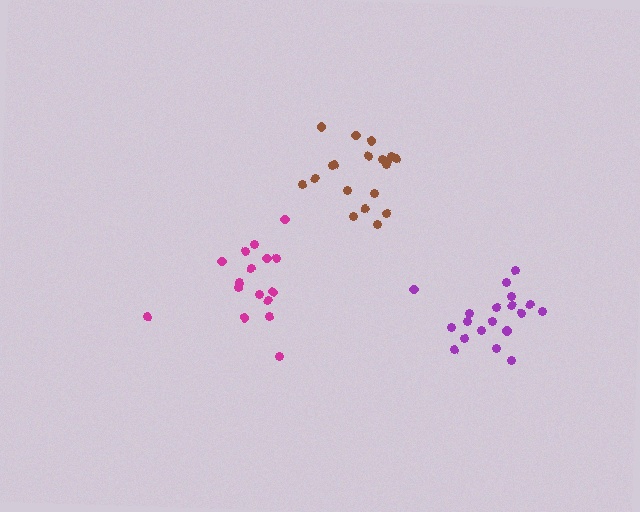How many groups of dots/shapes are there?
There are 3 groups.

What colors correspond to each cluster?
The clusters are colored: purple, magenta, brown.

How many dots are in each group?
Group 1: 19 dots, Group 2: 16 dots, Group 3: 19 dots (54 total).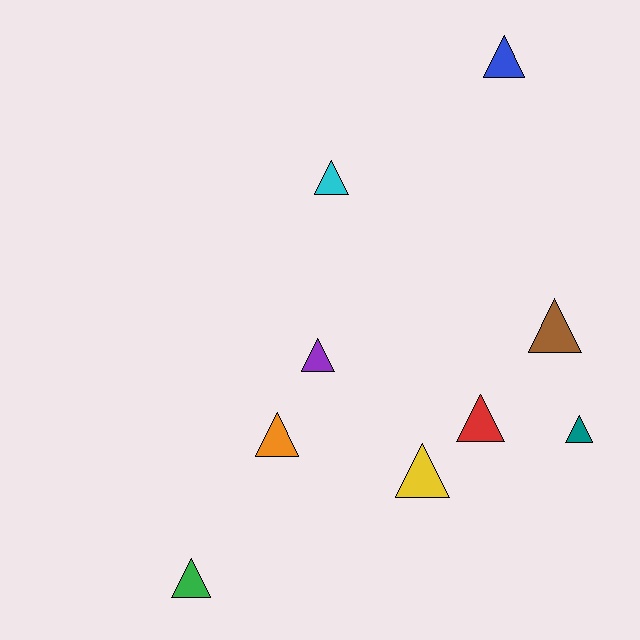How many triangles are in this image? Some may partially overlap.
There are 9 triangles.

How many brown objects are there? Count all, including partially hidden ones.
There is 1 brown object.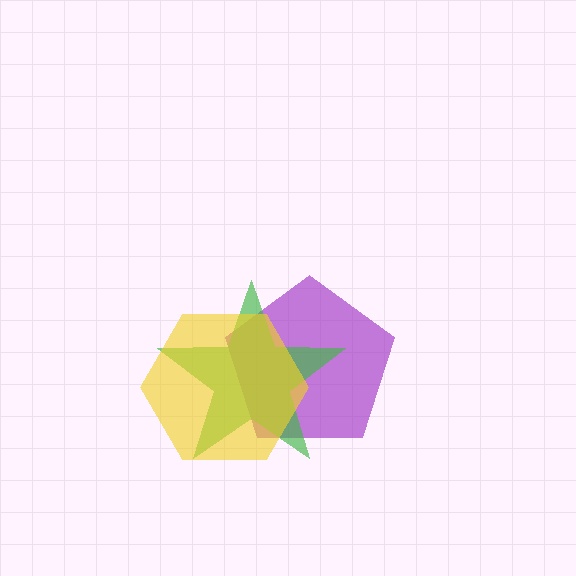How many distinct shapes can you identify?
There are 3 distinct shapes: a purple pentagon, a green star, a yellow hexagon.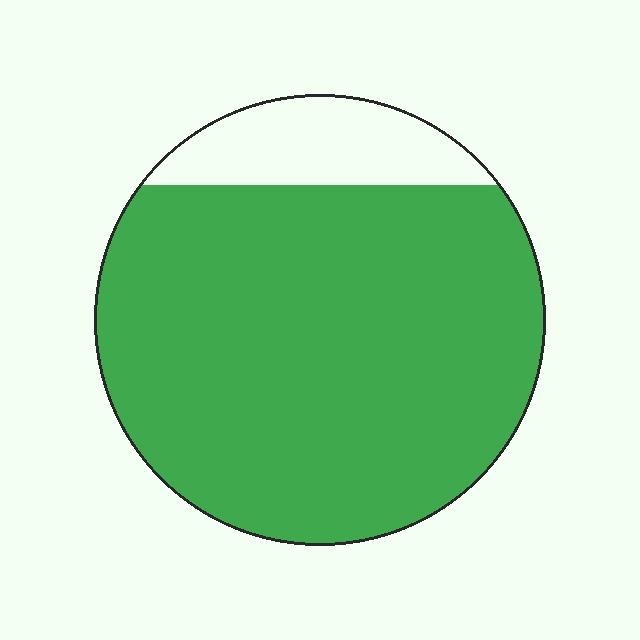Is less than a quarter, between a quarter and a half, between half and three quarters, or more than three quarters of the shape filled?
More than three quarters.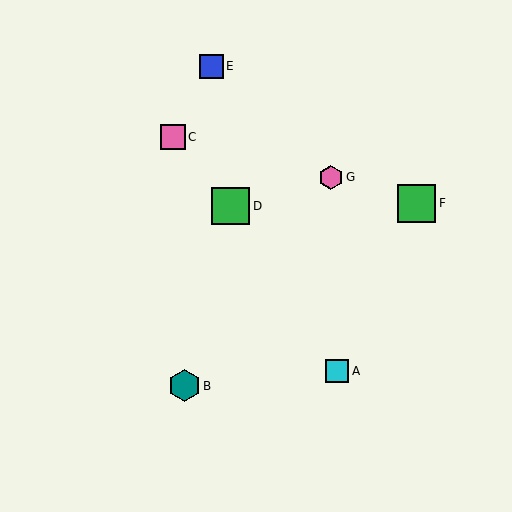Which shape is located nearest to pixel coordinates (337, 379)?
The cyan square (labeled A) at (337, 371) is nearest to that location.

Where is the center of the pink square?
The center of the pink square is at (173, 137).